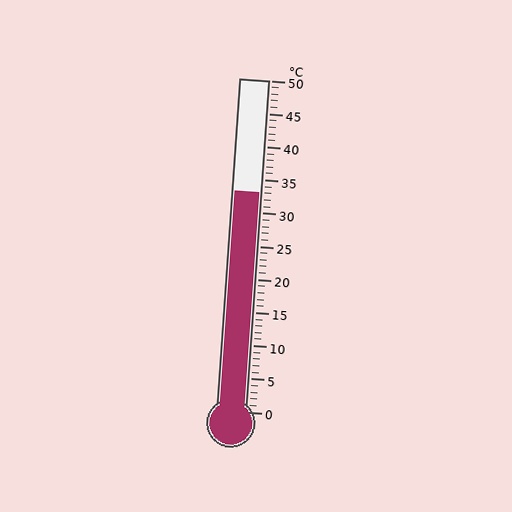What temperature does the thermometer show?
The thermometer shows approximately 33°C.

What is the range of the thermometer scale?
The thermometer scale ranges from 0°C to 50°C.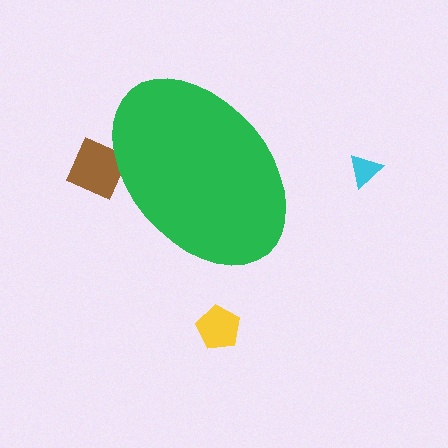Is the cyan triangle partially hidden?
No, the cyan triangle is fully visible.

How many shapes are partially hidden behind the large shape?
1 shape is partially hidden.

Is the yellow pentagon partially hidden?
No, the yellow pentagon is fully visible.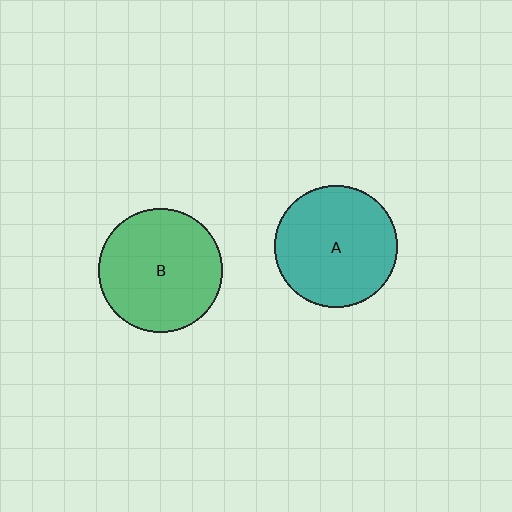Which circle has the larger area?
Circle B (green).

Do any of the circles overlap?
No, none of the circles overlap.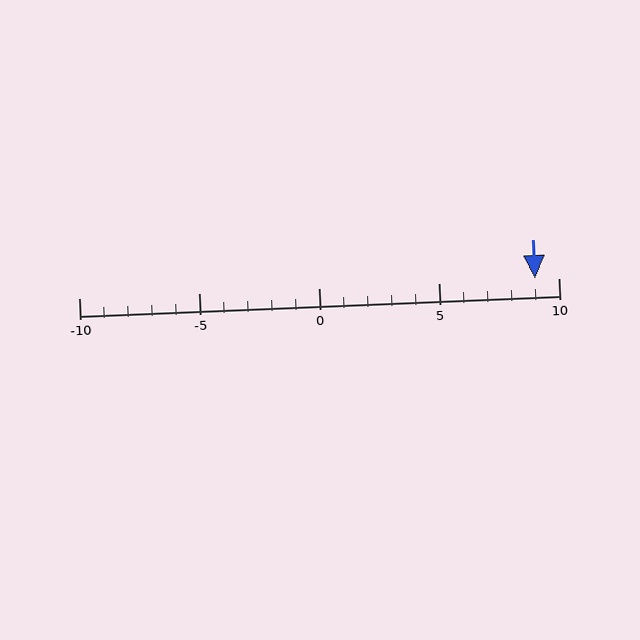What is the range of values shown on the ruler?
The ruler shows values from -10 to 10.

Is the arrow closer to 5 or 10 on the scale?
The arrow is closer to 10.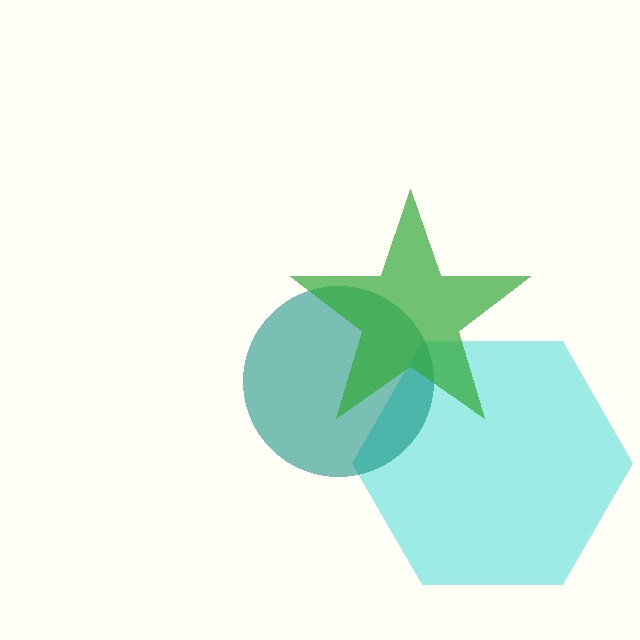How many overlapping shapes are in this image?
There are 3 overlapping shapes in the image.